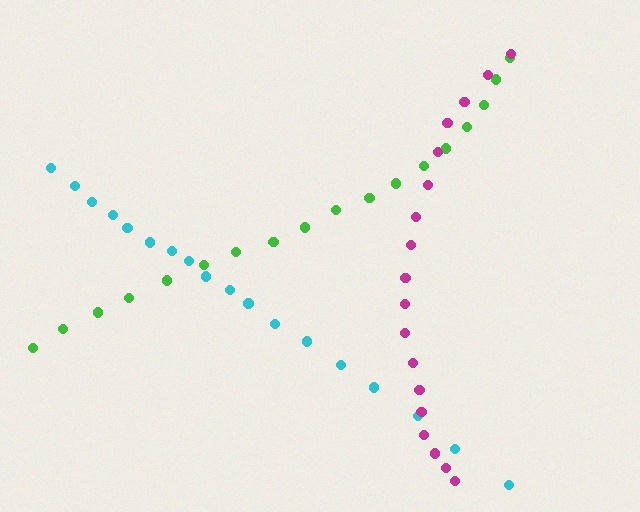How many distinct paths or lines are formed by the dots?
There are 3 distinct paths.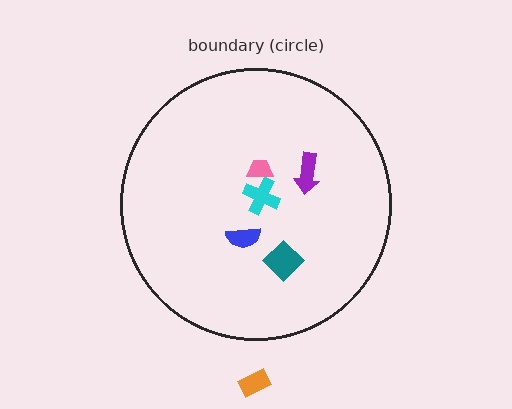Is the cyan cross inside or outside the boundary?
Inside.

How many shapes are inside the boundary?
5 inside, 1 outside.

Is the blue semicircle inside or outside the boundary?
Inside.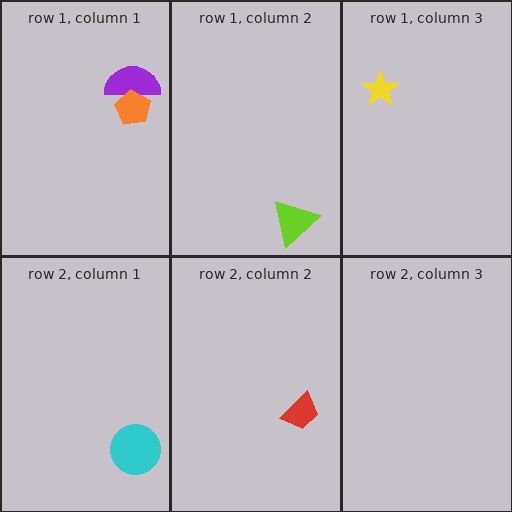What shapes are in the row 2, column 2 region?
The red trapezoid.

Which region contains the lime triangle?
The row 1, column 2 region.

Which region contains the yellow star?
The row 1, column 3 region.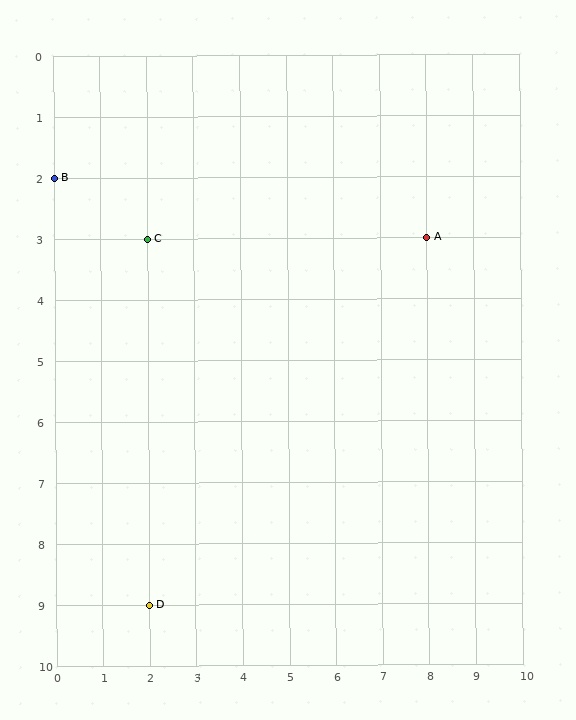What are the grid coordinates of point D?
Point D is at grid coordinates (2, 9).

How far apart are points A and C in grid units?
Points A and C are 6 columns apart.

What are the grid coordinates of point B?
Point B is at grid coordinates (0, 2).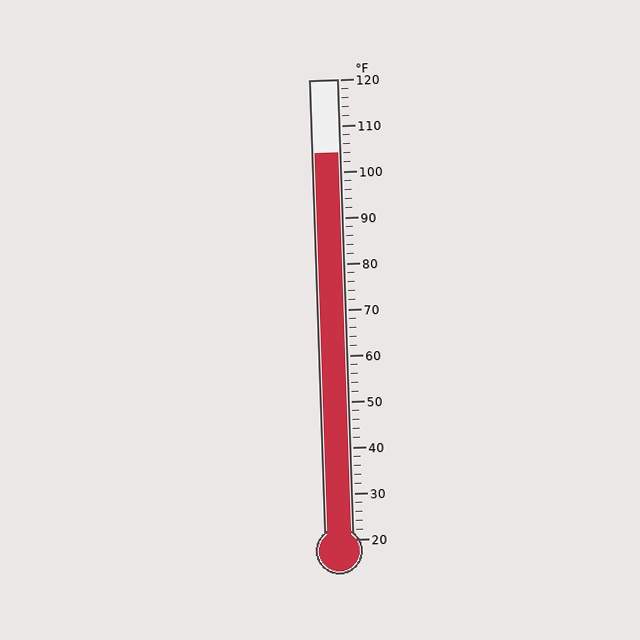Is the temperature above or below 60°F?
The temperature is above 60°F.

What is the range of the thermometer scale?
The thermometer scale ranges from 20°F to 120°F.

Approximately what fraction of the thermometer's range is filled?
The thermometer is filled to approximately 85% of its range.